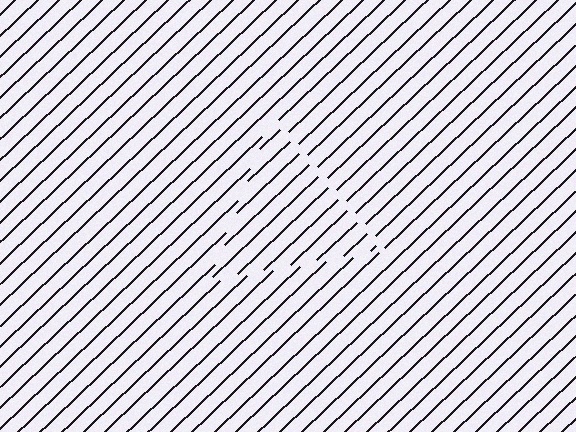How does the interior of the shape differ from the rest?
The interior of the shape contains the same grating, shifted by half a period — the contour is defined by the phase discontinuity where line-ends from the inner and outer gratings abut.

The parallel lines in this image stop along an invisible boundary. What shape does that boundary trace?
An illusory triangle. The interior of the shape contains the same grating, shifted by half a period — the contour is defined by the phase discontinuity where line-ends from the inner and outer gratings abut.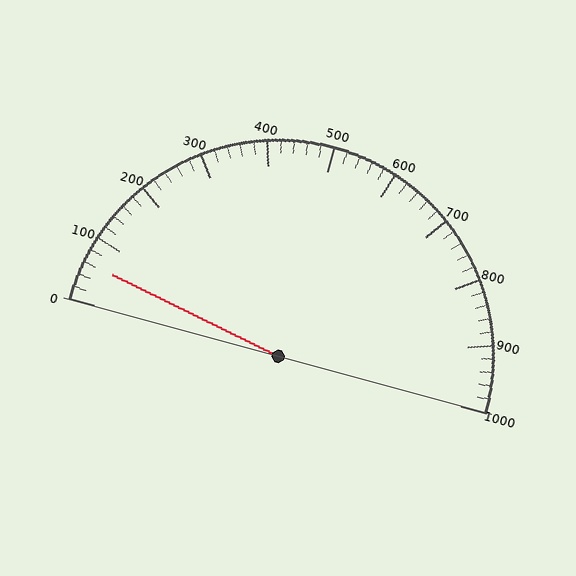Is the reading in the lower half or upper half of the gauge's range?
The reading is in the lower half of the range (0 to 1000).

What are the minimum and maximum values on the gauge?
The gauge ranges from 0 to 1000.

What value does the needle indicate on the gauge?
The needle indicates approximately 60.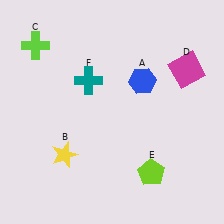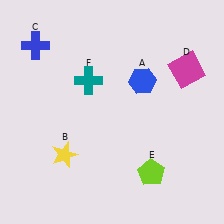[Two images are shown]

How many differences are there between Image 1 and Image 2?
There is 1 difference between the two images.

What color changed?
The cross (C) changed from lime in Image 1 to blue in Image 2.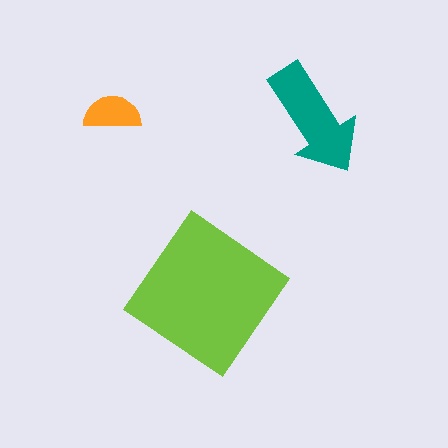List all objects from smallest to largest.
The orange semicircle, the teal arrow, the lime diamond.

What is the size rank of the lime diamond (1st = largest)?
1st.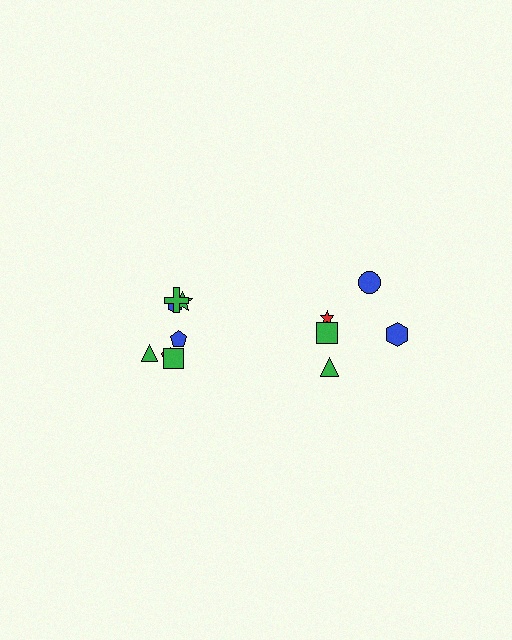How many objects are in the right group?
There are 5 objects.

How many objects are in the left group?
There are 7 objects.